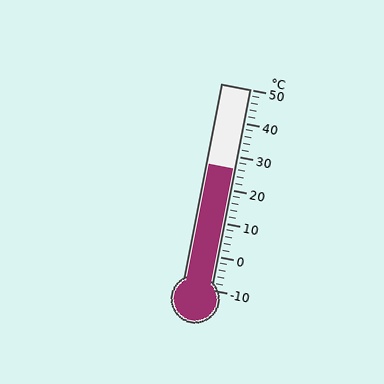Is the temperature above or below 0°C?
The temperature is above 0°C.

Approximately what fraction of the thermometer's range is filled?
The thermometer is filled to approximately 60% of its range.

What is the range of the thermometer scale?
The thermometer scale ranges from -10°C to 50°C.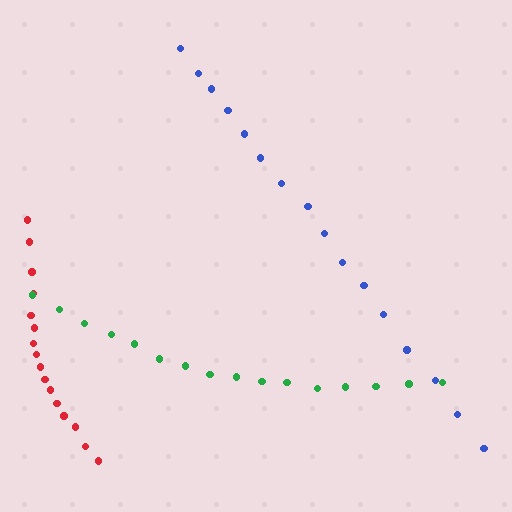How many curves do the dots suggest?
There are 3 distinct paths.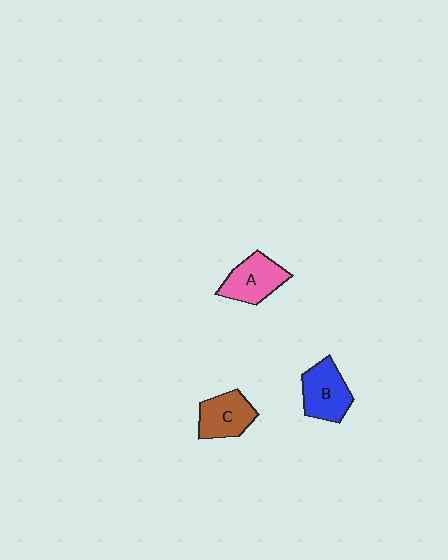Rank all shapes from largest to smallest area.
From largest to smallest: B (blue), A (pink), C (brown).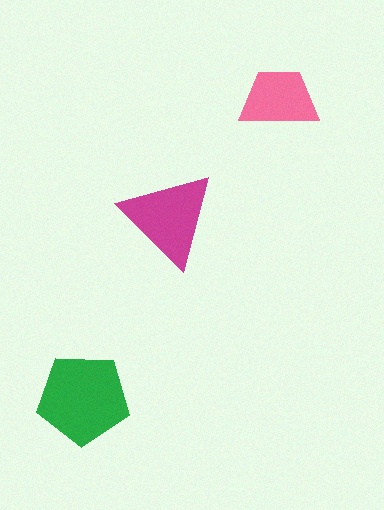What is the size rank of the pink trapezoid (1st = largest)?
3rd.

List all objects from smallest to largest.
The pink trapezoid, the magenta triangle, the green pentagon.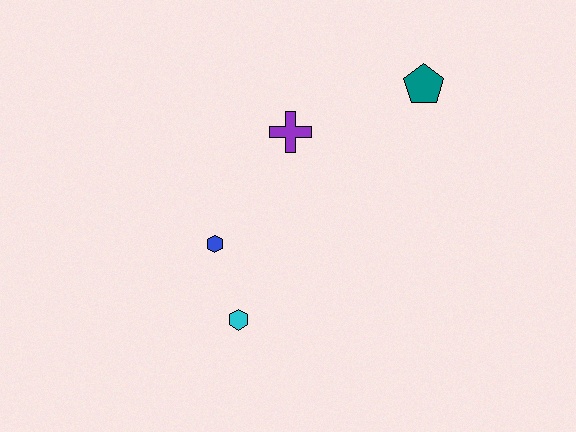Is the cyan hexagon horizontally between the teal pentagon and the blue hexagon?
Yes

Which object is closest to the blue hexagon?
The cyan hexagon is closest to the blue hexagon.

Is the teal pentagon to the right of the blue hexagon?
Yes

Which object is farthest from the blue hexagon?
The teal pentagon is farthest from the blue hexagon.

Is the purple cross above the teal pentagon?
No